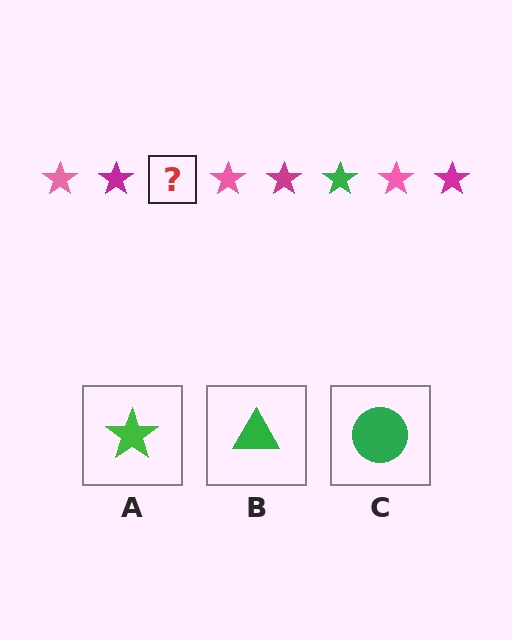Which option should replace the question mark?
Option A.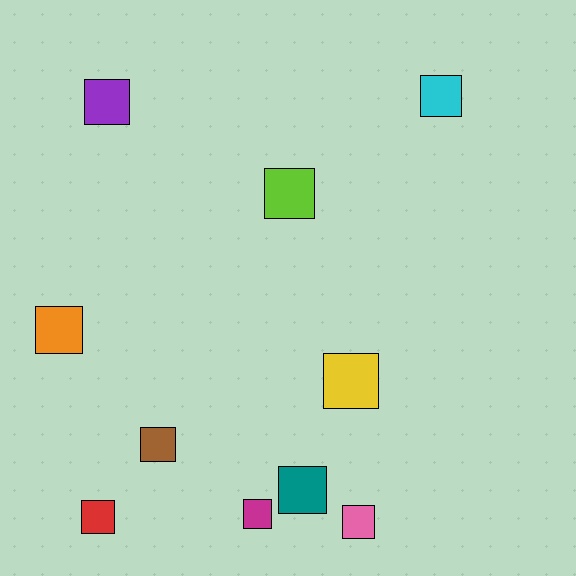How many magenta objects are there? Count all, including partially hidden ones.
There is 1 magenta object.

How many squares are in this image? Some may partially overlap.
There are 10 squares.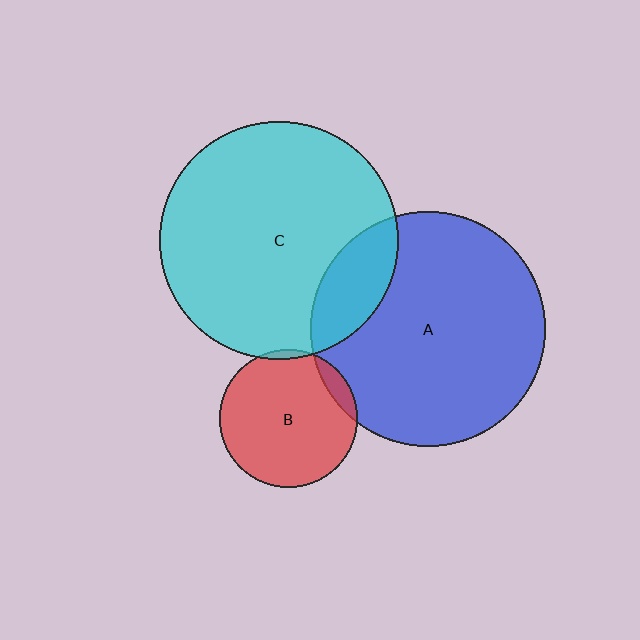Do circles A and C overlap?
Yes.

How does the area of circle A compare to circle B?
Approximately 2.9 times.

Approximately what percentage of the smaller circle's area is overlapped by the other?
Approximately 15%.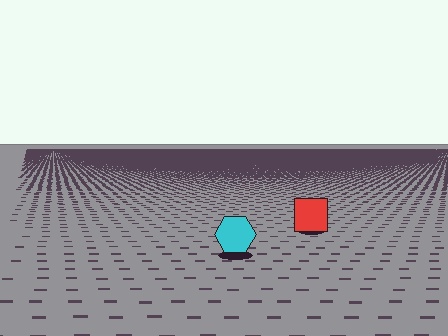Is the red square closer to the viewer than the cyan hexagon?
No. The cyan hexagon is closer — you can tell from the texture gradient: the ground texture is coarser near it.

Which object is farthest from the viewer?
The red square is farthest from the viewer. It appears smaller and the ground texture around it is denser.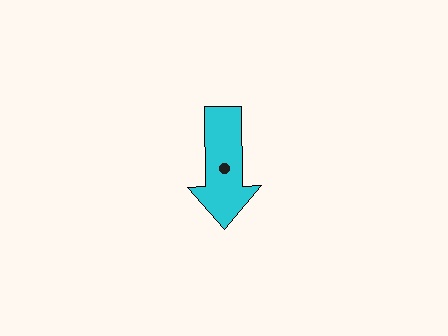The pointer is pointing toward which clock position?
Roughly 6 o'clock.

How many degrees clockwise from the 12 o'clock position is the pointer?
Approximately 179 degrees.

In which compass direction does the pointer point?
South.